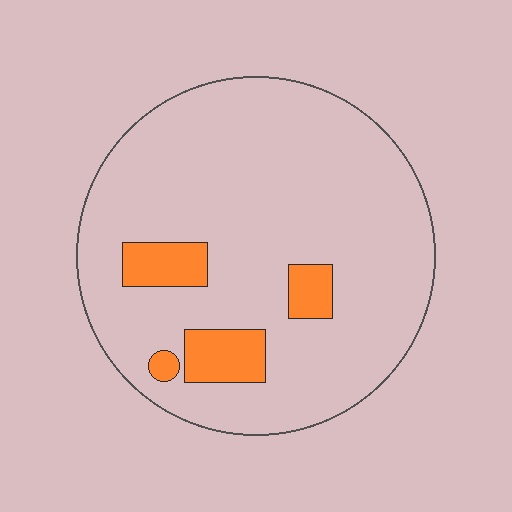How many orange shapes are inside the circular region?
4.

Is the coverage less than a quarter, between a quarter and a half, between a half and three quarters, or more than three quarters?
Less than a quarter.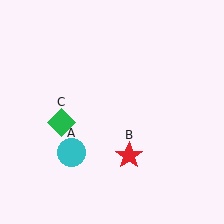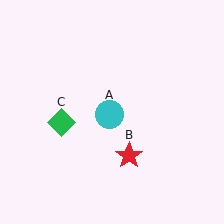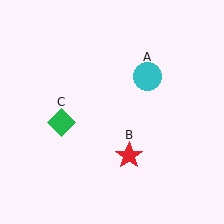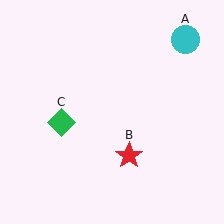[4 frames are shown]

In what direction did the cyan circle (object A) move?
The cyan circle (object A) moved up and to the right.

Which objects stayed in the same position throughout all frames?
Red star (object B) and green diamond (object C) remained stationary.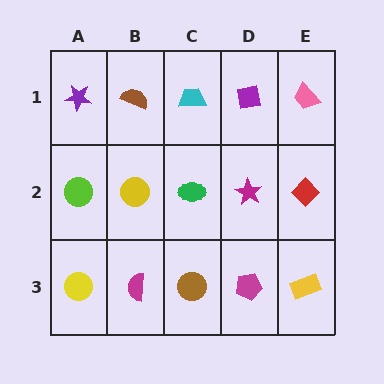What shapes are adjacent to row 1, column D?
A magenta star (row 2, column D), a cyan trapezoid (row 1, column C), a pink trapezoid (row 1, column E).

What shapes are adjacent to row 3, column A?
A lime circle (row 2, column A), a magenta semicircle (row 3, column B).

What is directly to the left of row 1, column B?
A purple star.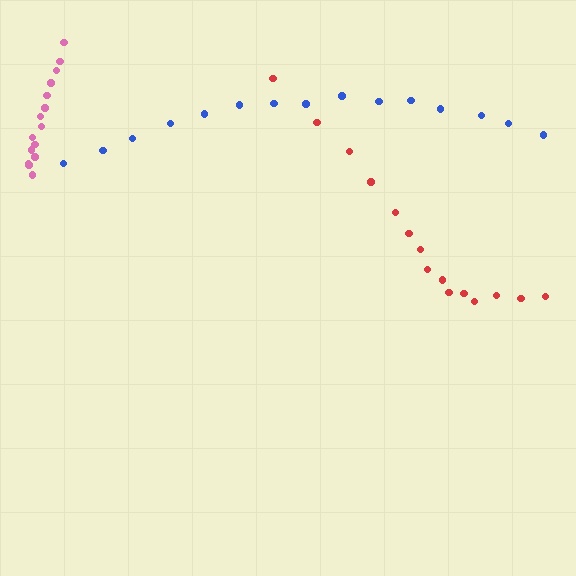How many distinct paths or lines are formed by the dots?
There are 3 distinct paths.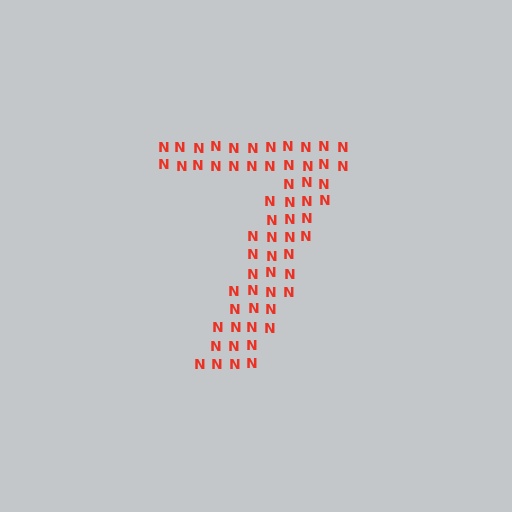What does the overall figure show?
The overall figure shows the digit 7.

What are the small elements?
The small elements are letter N's.